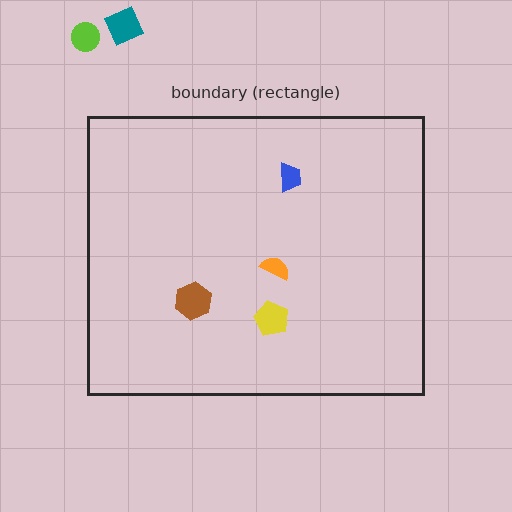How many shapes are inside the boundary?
4 inside, 2 outside.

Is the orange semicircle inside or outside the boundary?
Inside.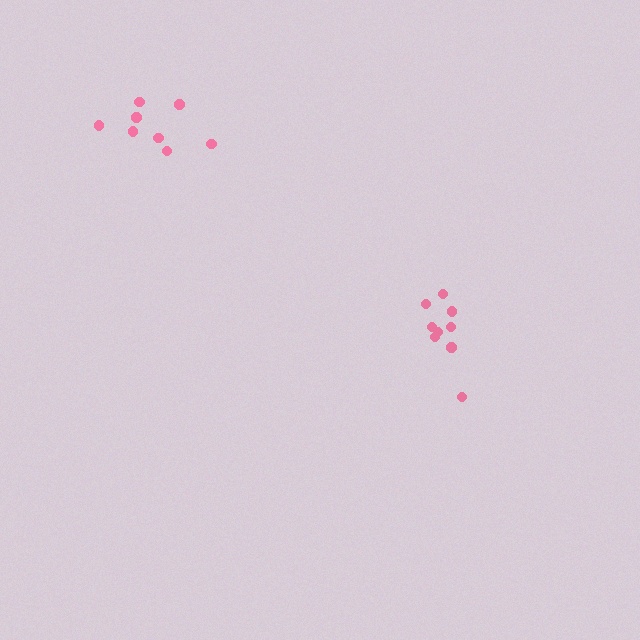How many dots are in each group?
Group 1: 9 dots, Group 2: 8 dots (17 total).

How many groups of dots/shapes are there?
There are 2 groups.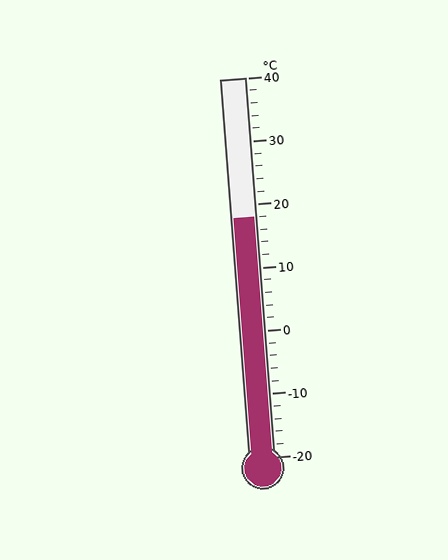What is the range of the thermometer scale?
The thermometer scale ranges from -20°C to 40°C.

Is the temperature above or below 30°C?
The temperature is below 30°C.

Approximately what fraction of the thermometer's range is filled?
The thermometer is filled to approximately 65% of its range.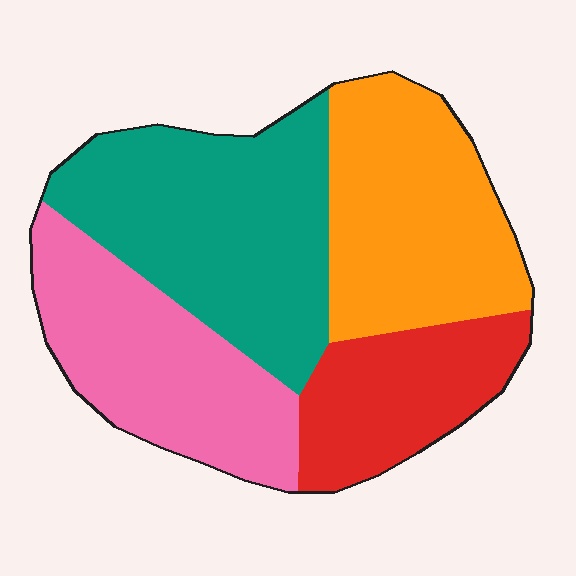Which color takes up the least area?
Red, at roughly 15%.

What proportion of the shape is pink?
Pink takes up about one quarter (1/4) of the shape.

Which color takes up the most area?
Teal, at roughly 30%.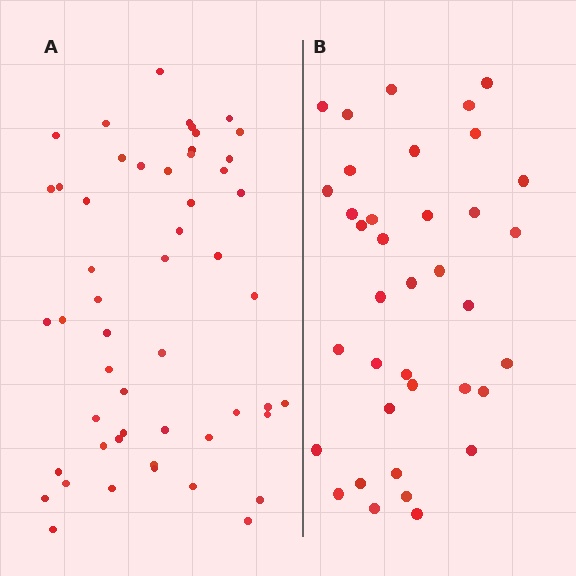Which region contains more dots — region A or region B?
Region A (the left region) has more dots.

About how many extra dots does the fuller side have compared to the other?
Region A has approximately 15 more dots than region B.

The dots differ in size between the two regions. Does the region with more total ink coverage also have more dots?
No. Region B has more total ink coverage because its dots are larger, but region A actually contains more individual dots. Total area can be misleading — the number of items is what matters here.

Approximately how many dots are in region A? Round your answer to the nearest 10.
About 50 dots. (The exact count is 52, which rounds to 50.)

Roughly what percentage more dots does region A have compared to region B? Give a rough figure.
About 40% more.